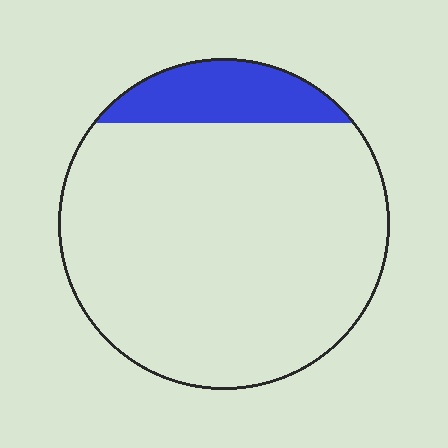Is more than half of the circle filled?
No.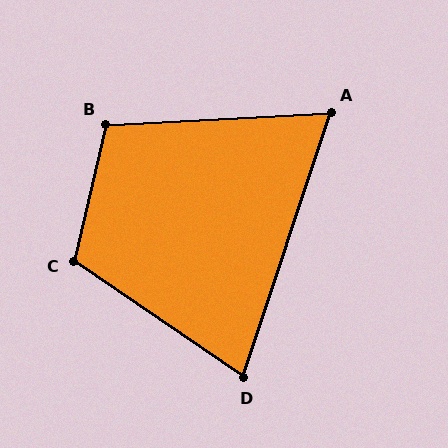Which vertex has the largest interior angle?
C, at approximately 111 degrees.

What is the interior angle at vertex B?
Approximately 106 degrees (obtuse).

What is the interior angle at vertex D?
Approximately 74 degrees (acute).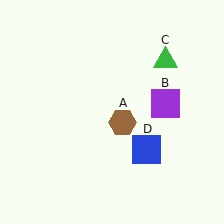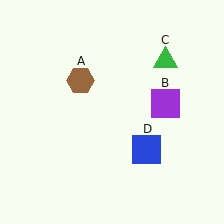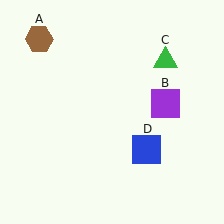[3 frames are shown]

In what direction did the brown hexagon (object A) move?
The brown hexagon (object A) moved up and to the left.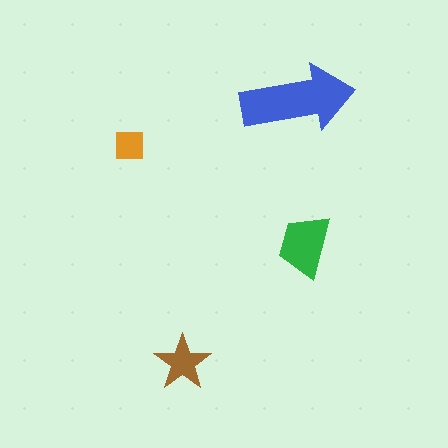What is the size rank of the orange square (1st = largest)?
4th.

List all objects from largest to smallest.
The blue arrow, the green trapezoid, the brown star, the orange square.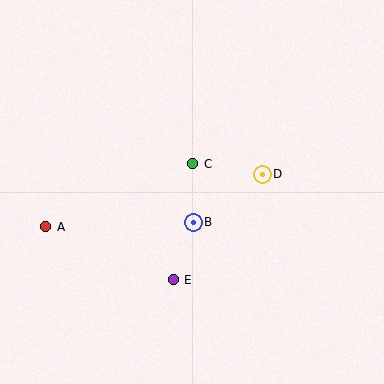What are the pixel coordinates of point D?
Point D is at (262, 174).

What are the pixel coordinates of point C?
Point C is at (193, 164).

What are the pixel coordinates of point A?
Point A is at (46, 227).